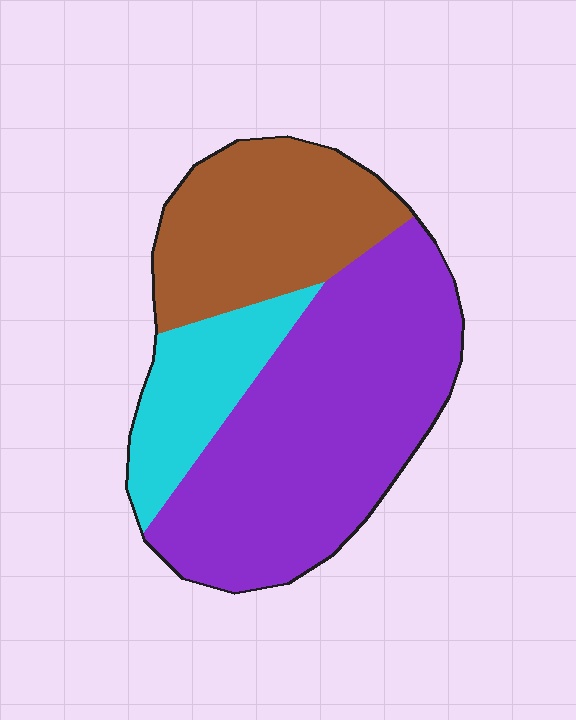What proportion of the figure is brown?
Brown covers roughly 30% of the figure.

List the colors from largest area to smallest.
From largest to smallest: purple, brown, cyan.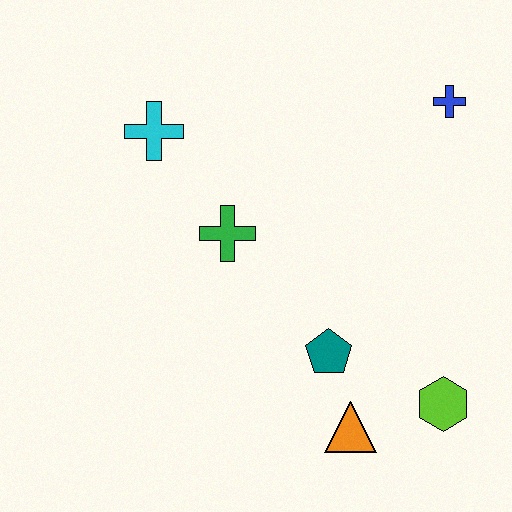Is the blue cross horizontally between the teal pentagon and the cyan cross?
No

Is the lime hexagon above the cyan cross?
No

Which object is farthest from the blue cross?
The orange triangle is farthest from the blue cross.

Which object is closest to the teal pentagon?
The orange triangle is closest to the teal pentagon.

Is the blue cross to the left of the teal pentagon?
No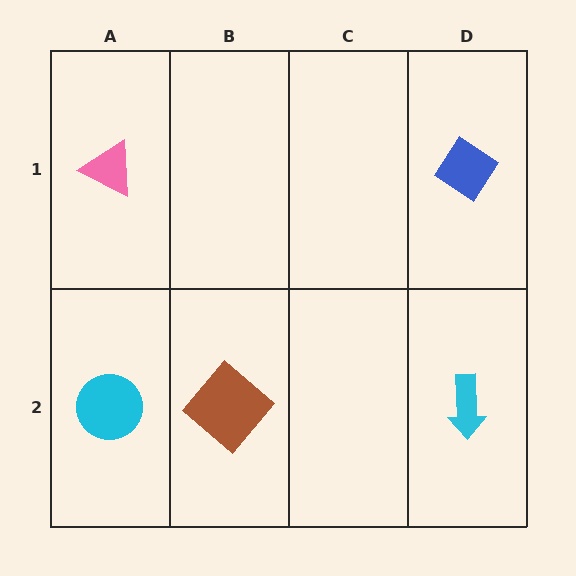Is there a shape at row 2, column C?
No, that cell is empty.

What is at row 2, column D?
A cyan arrow.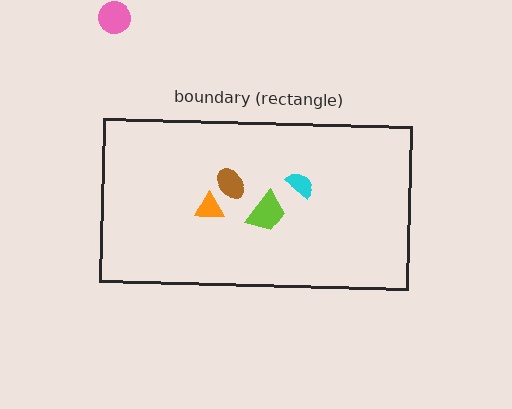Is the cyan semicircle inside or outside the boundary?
Inside.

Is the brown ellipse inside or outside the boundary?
Inside.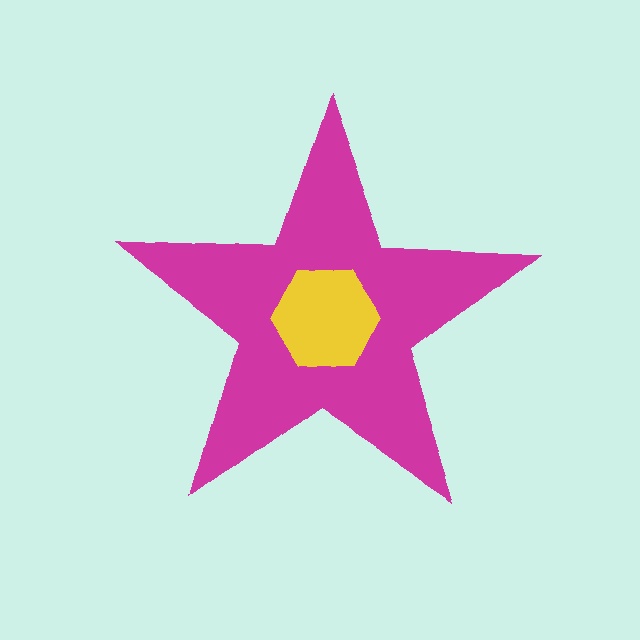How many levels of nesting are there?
2.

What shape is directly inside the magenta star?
The yellow hexagon.